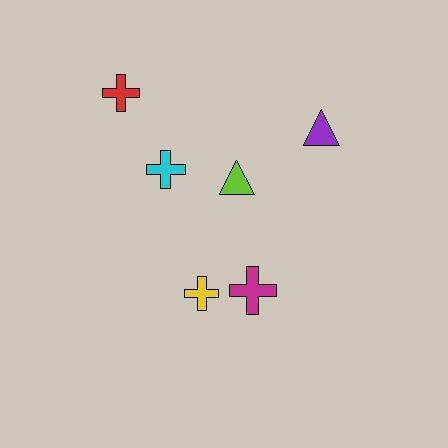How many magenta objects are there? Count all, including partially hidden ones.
There is 1 magenta object.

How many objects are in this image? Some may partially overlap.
There are 6 objects.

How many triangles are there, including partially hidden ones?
There are 2 triangles.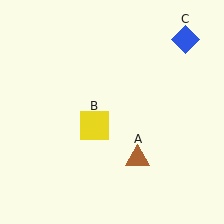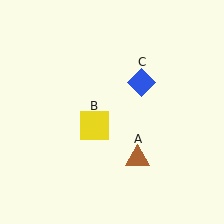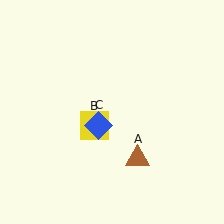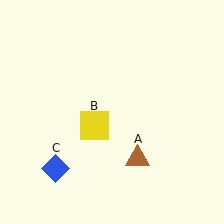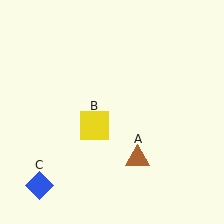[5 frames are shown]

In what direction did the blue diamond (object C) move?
The blue diamond (object C) moved down and to the left.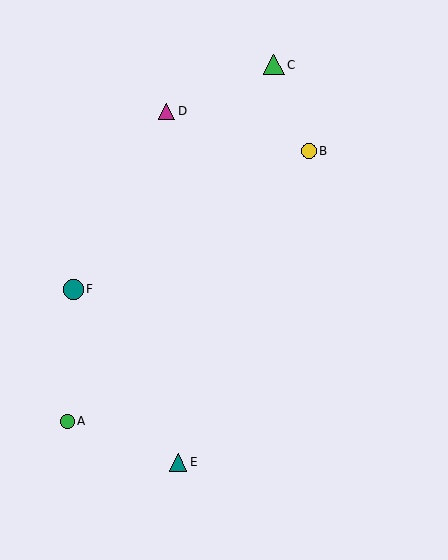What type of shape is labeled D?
Shape D is a magenta triangle.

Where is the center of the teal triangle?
The center of the teal triangle is at (178, 462).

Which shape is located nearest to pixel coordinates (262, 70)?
The green triangle (labeled C) at (274, 65) is nearest to that location.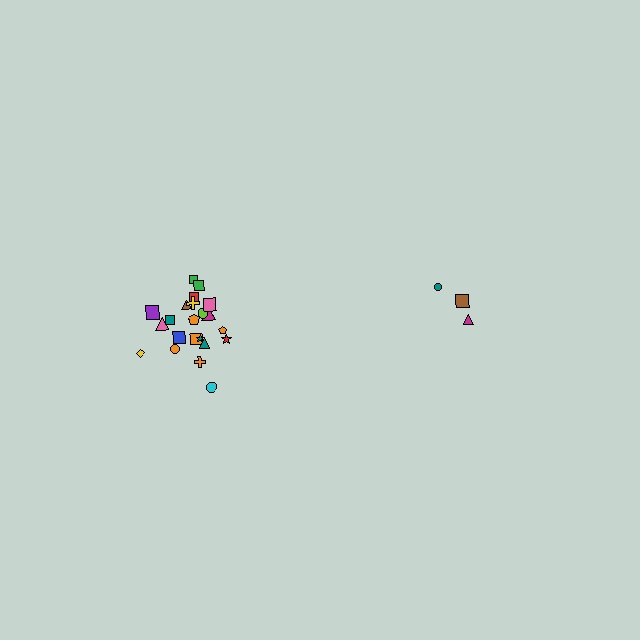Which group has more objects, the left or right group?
The left group.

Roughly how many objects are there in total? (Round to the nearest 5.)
Roughly 25 objects in total.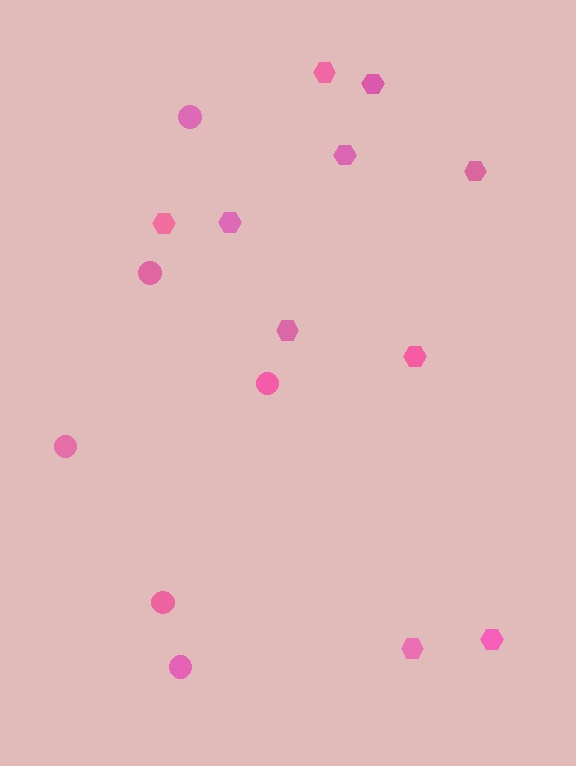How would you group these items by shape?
There are 2 groups: one group of hexagons (10) and one group of circles (6).